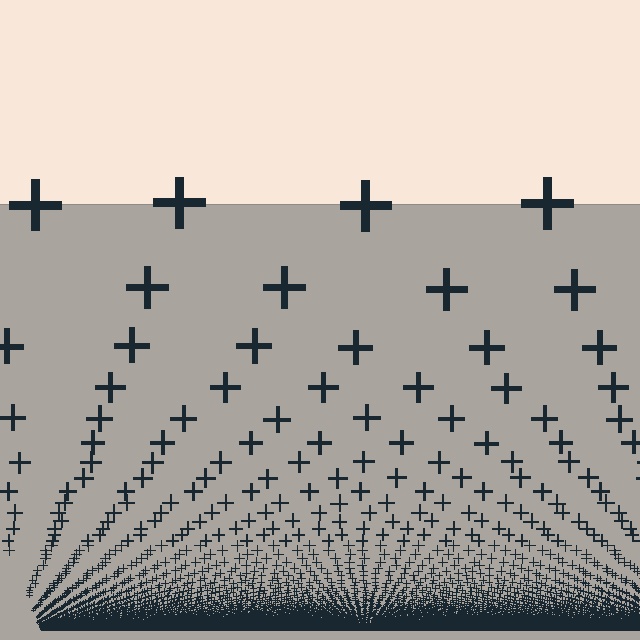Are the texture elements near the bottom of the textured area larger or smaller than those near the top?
Smaller. The gradient is inverted — elements near the bottom are smaller and denser.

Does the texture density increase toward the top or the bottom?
Density increases toward the bottom.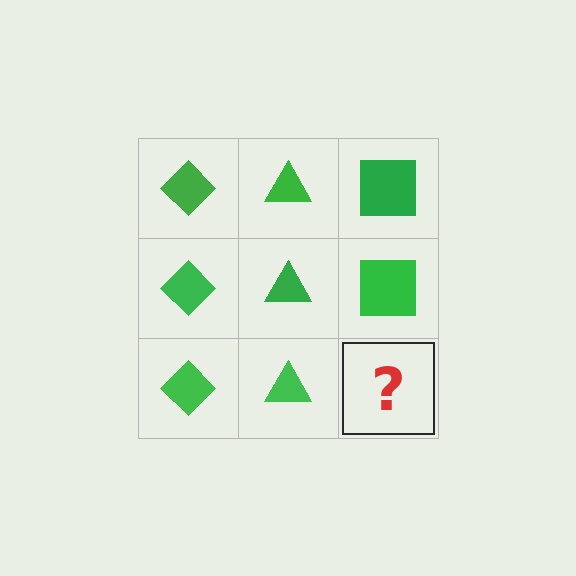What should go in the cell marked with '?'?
The missing cell should contain a green square.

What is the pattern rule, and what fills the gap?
The rule is that each column has a consistent shape. The gap should be filled with a green square.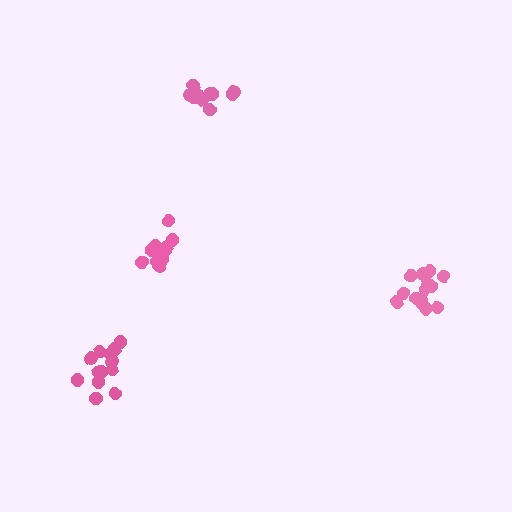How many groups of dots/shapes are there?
There are 4 groups.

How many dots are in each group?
Group 1: 12 dots, Group 2: 11 dots, Group 3: 15 dots, Group 4: 13 dots (51 total).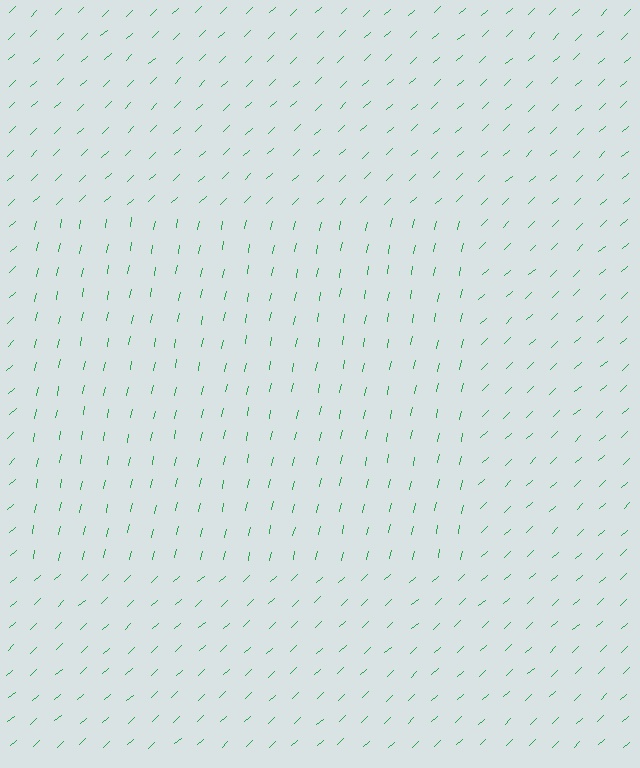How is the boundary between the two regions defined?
The boundary is defined purely by a change in line orientation (approximately 35 degrees difference). All lines are the same color and thickness.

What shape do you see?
I see a rectangle.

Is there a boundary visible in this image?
Yes, there is a texture boundary formed by a change in line orientation.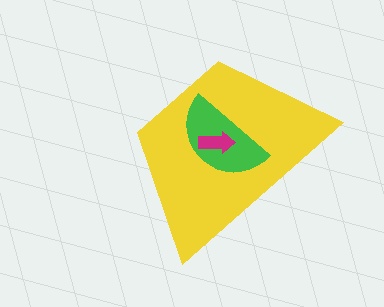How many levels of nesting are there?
3.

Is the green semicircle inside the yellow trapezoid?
Yes.